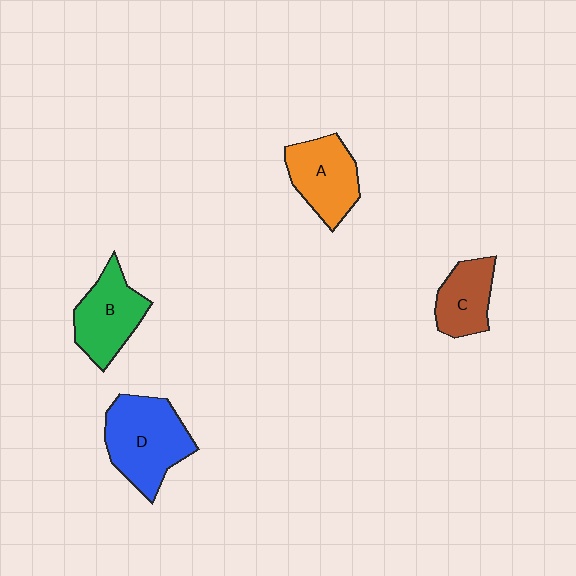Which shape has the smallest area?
Shape C (brown).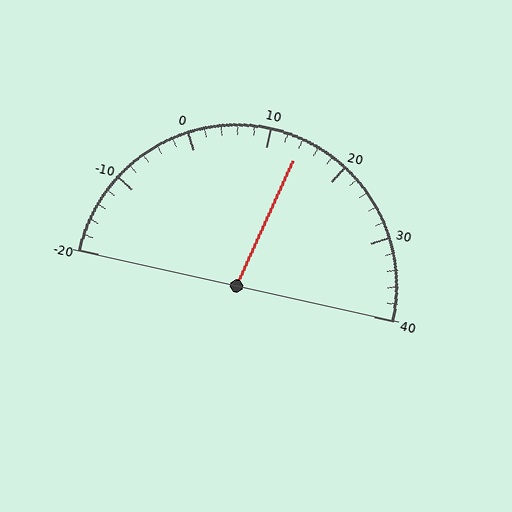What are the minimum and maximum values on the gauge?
The gauge ranges from -20 to 40.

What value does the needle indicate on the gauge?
The needle indicates approximately 14.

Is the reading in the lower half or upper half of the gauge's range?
The reading is in the upper half of the range (-20 to 40).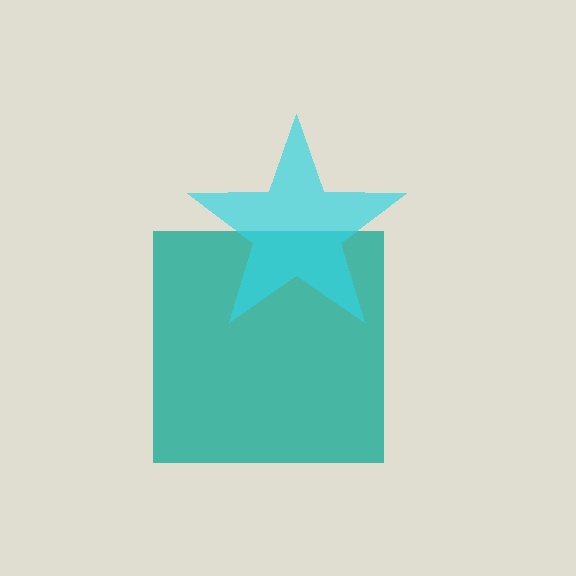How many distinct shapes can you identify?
There are 2 distinct shapes: a teal square, a cyan star.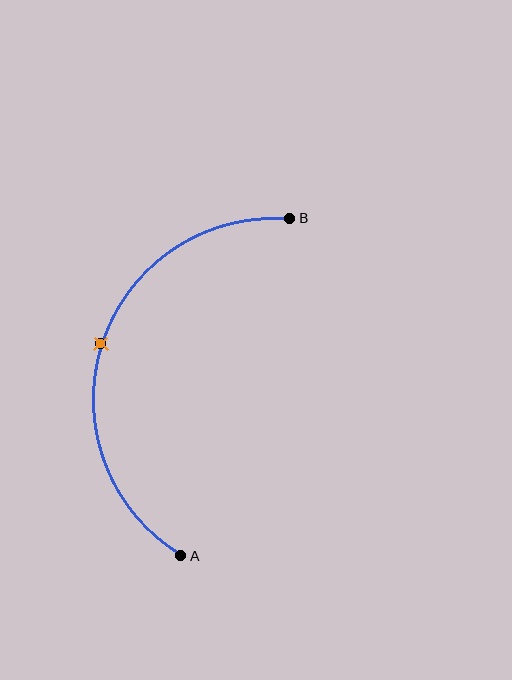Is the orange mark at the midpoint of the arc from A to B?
Yes. The orange mark lies on the arc at equal arc-length from both A and B — it is the arc midpoint.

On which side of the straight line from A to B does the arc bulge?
The arc bulges to the left of the straight line connecting A and B.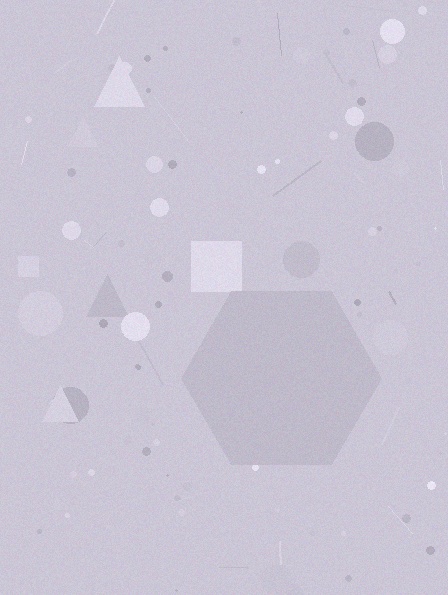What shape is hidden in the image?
A hexagon is hidden in the image.